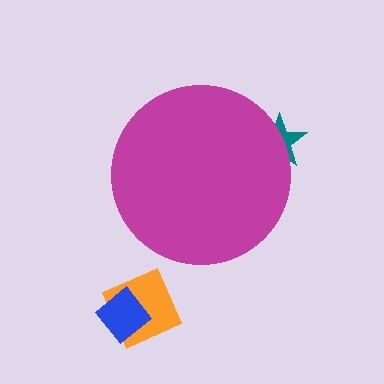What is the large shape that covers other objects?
A magenta circle.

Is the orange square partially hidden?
No, the orange square is fully visible.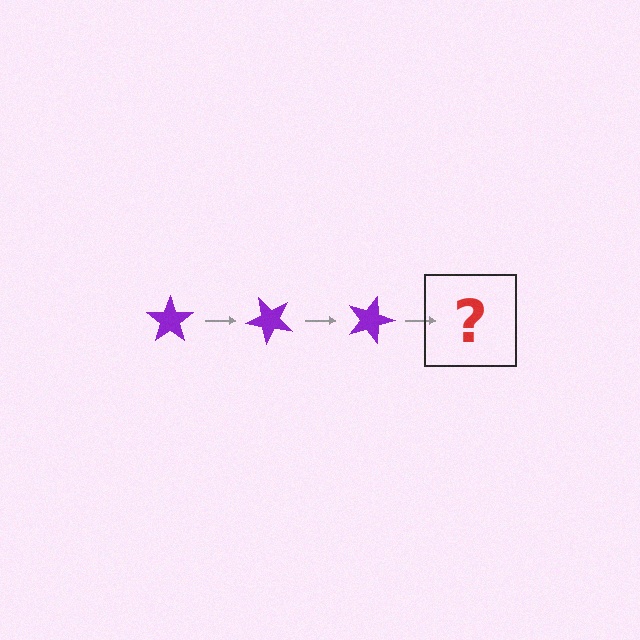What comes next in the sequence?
The next element should be a purple star rotated 135 degrees.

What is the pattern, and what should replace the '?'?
The pattern is that the star rotates 45 degrees each step. The '?' should be a purple star rotated 135 degrees.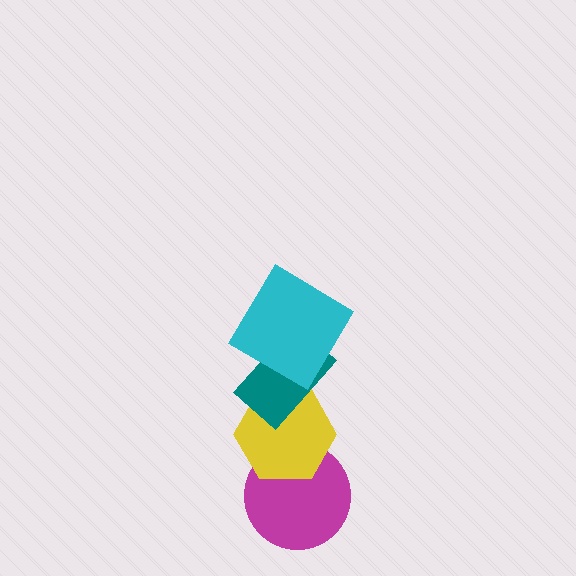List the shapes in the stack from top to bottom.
From top to bottom: the cyan diamond, the teal rectangle, the yellow hexagon, the magenta circle.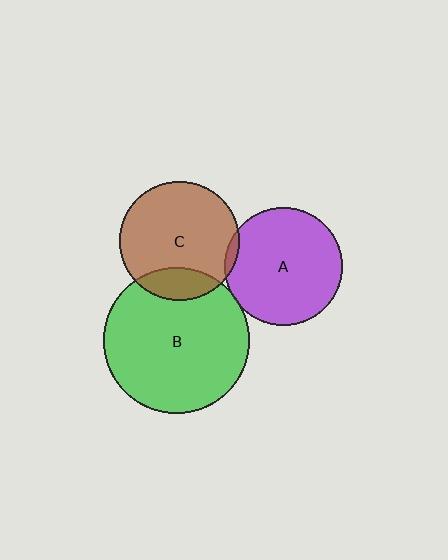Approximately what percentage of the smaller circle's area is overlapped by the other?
Approximately 20%.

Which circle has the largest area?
Circle B (green).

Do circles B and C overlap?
Yes.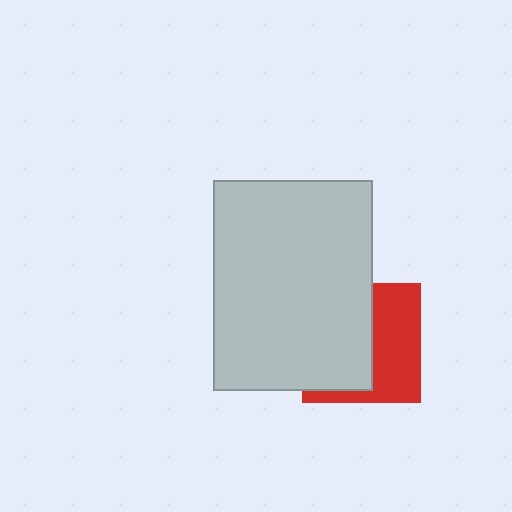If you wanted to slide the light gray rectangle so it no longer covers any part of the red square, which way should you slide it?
Slide it left — that is the most direct way to separate the two shapes.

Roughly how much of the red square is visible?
About half of it is visible (roughly 46%).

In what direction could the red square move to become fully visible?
The red square could move right. That would shift it out from behind the light gray rectangle entirely.